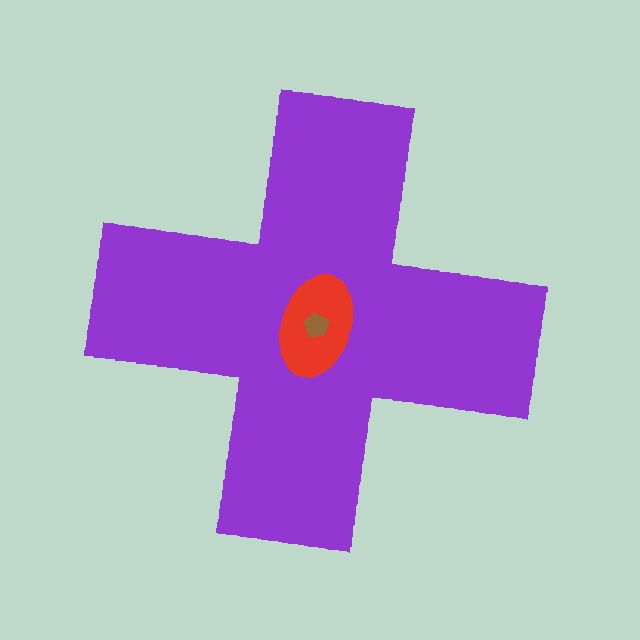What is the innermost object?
The brown pentagon.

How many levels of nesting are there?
3.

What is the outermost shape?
The purple cross.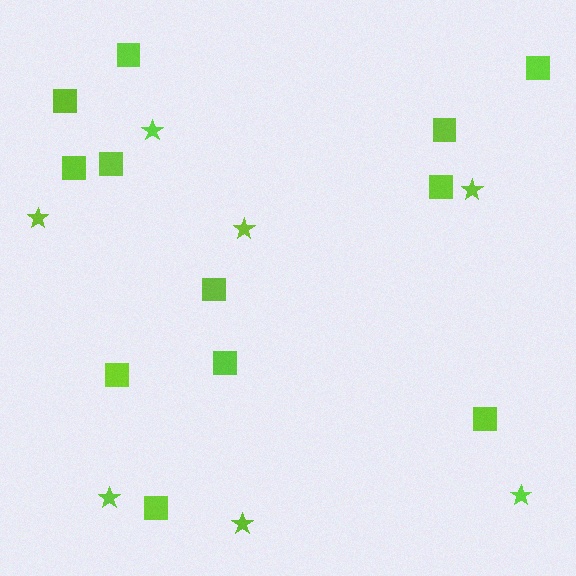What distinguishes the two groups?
There are 2 groups: one group of stars (7) and one group of squares (12).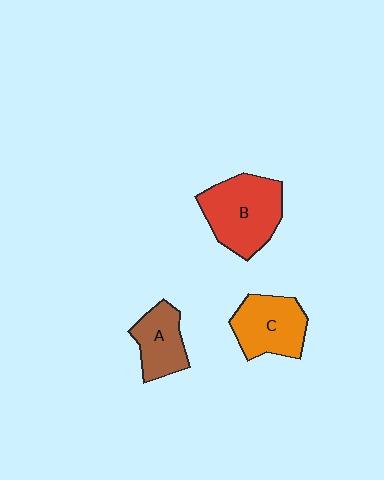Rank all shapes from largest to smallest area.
From largest to smallest: B (red), C (orange), A (brown).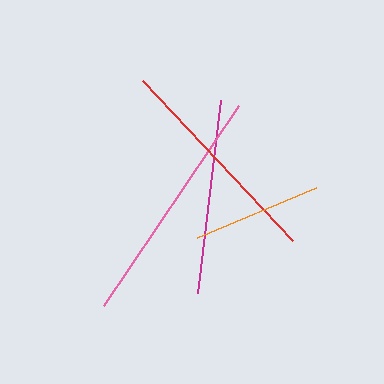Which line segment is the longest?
The pink line is the longest at approximately 241 pixels.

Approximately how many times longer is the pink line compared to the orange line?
The pink line is approximately 1.9 times the length of the orange line.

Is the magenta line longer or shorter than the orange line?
The magenta line is longer than the orange line.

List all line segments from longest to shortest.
From longest to shortest: pink, red, magenta, orange.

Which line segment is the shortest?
The orange line is the shortest at approximately 128 pixels.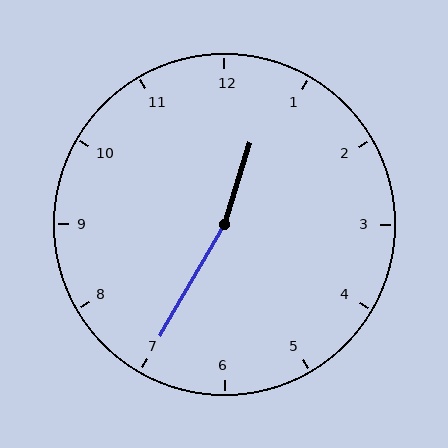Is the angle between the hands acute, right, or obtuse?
It is obtuse.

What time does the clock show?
12:35.